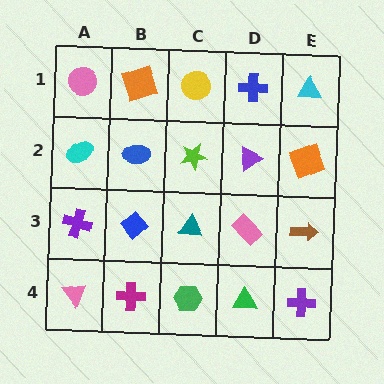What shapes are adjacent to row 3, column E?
An orange square (row 2, column E), a purple cross (row 4, column E), a pink rectangle (row 3, column D).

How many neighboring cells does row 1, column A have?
2.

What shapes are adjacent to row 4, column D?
A pink rectangle (row 3, column D), a green hexagon (row 4, column C), a purple cross (row 4, column E).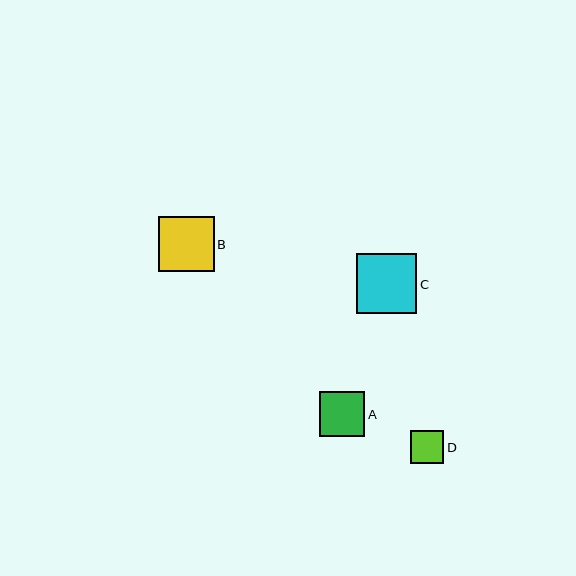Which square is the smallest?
Square D is the smallest with a size of approximately 33 pixels.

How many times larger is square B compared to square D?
Square B is approximately 1.7 times the size of square D.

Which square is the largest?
Square C is the largest with a size of approximately 60 pixels.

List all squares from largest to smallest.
From largest to smallest: C, B, A, D.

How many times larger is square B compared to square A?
Square B is approximately 1.2 times the size of square A.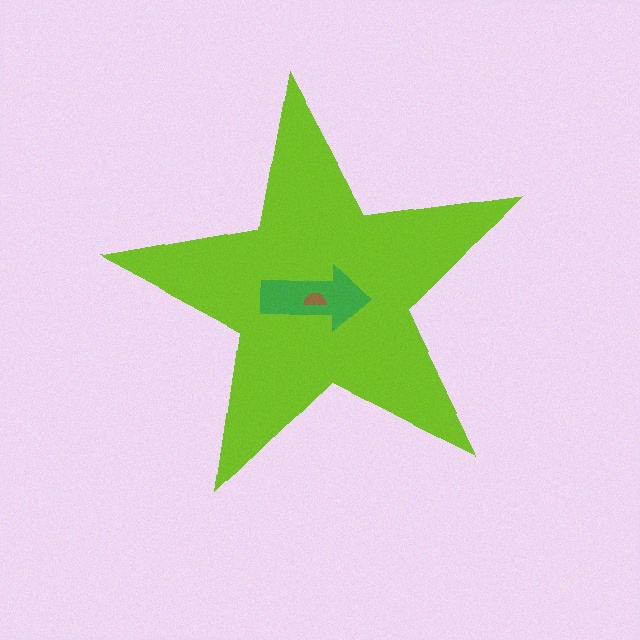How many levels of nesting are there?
3.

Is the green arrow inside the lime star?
Yes.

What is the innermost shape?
The brown semicircle.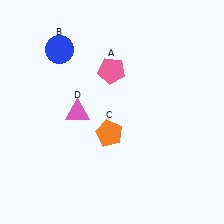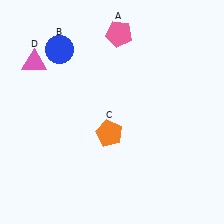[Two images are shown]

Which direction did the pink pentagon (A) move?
The pink pentagon (A) moved up.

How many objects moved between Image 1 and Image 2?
2 objects moved between the two images.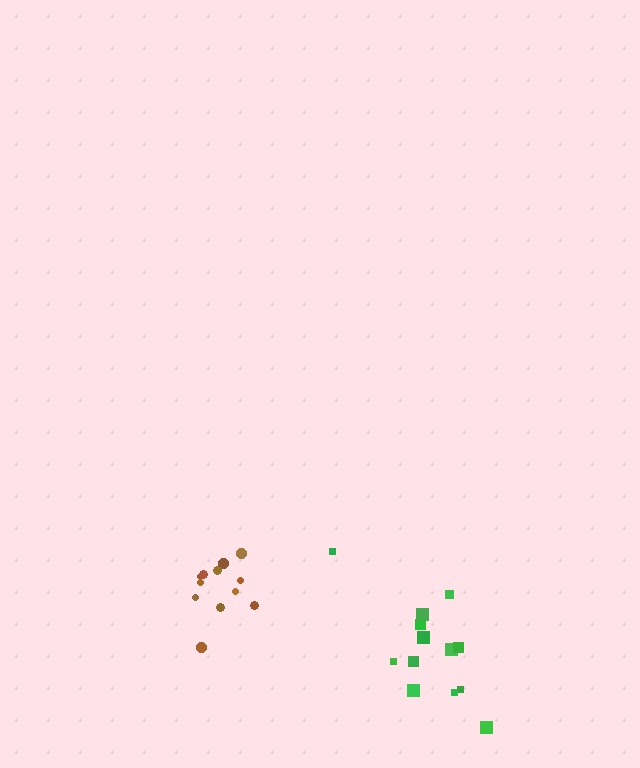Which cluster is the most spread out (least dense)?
Green.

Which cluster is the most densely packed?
Brown.